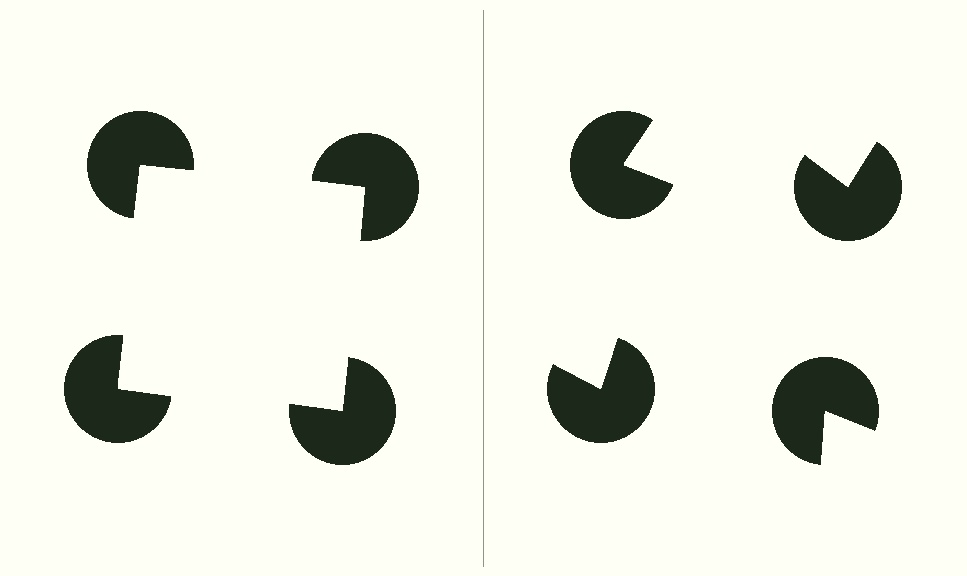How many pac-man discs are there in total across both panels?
8 — 4 on each side.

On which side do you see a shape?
An illusory square appears on the left side. On the right side the wedge cuts are rotated, so no coherent shape forms.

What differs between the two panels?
The pac-man discs are positioned identically on both sides; only the wedge orientations differ. On the left they align to a square; on the right they are misaligned.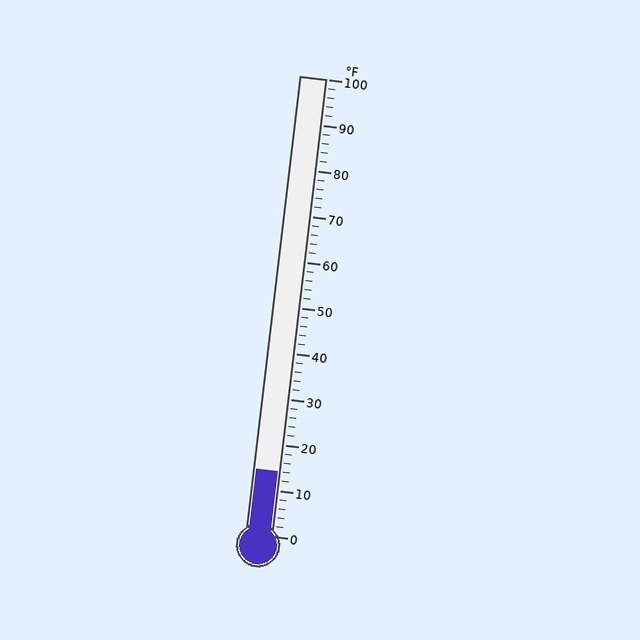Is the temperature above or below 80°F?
The temperature is below 80°F.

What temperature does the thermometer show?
The thermometer shows approximately 14°F.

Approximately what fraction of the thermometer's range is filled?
The thermometer is filled to approximately 15% of its range.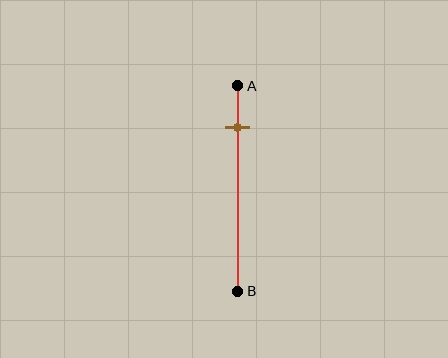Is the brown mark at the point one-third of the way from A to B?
No, the mark is at about 20% from A, not at the 33% one-third point.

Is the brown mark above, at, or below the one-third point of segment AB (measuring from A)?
The brown mark is above the one-third point of segment AB.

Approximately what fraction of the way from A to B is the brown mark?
The brown mark is approximately 20% of the way from A to B.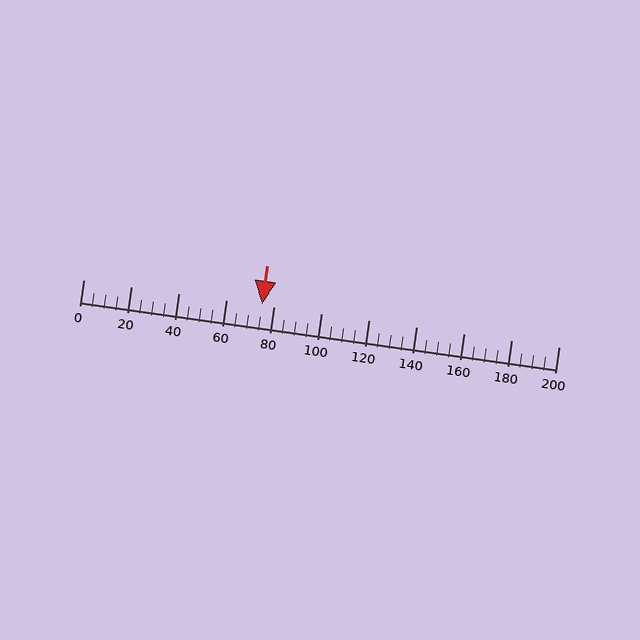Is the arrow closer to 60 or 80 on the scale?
The arrow is closer to 80.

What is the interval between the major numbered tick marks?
The major tick marks are spaced 20 units apart.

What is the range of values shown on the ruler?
The ruler shows values from 0 to 200.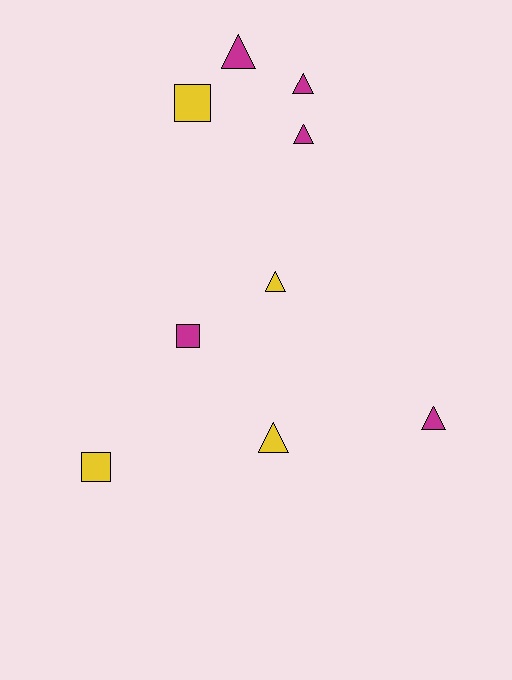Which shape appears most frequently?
Triangle, with 6 objects.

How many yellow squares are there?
There are 2 yellow squares.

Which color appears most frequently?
Magenta, with 5 objects.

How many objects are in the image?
There are 9 objects.